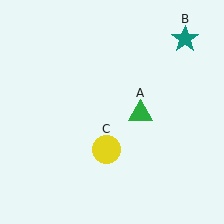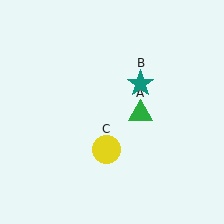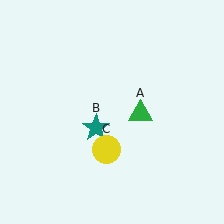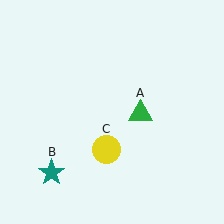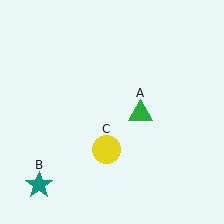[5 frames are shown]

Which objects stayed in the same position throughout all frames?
Green triangle (object A) and yellow circle (object C) remained stationary.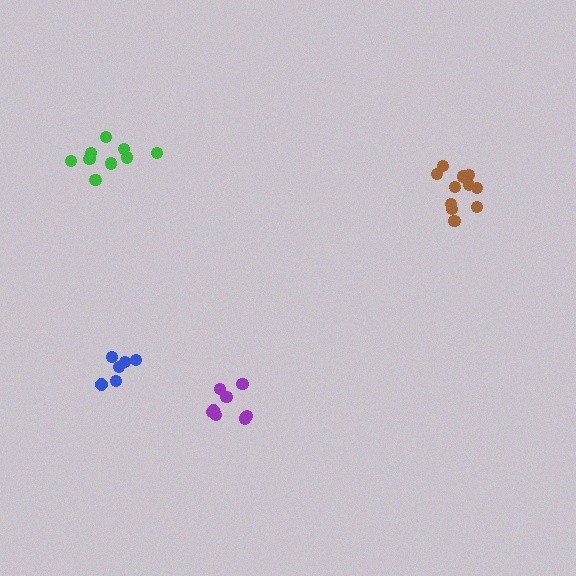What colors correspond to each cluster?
The clusters are colored: brown, purple, green, blue.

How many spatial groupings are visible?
There are 4 spatial groupings.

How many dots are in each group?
Group 1: 11 dots, Group 2: 8 dots, Group 3: 9 dots, Group 4: 6 dots (34 total).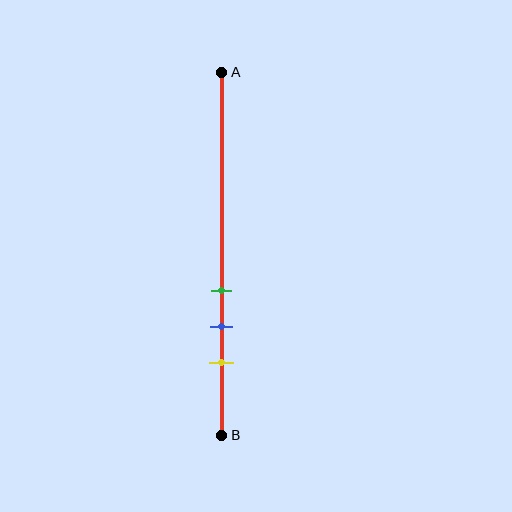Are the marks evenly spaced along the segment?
Yes, the marks are approximately evenly spaced.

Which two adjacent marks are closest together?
The green and blue marks are the closest adjacent pair.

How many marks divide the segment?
There are 3 marks dividing the segment.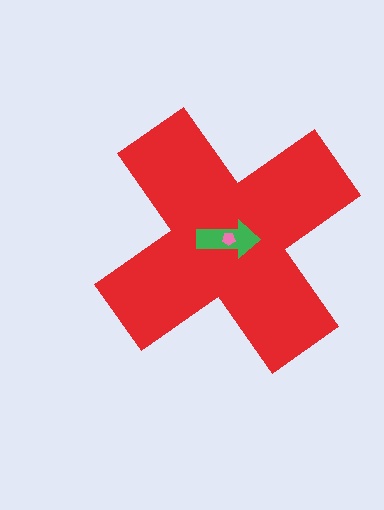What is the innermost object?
The pink pentagon.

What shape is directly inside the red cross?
The green arrow.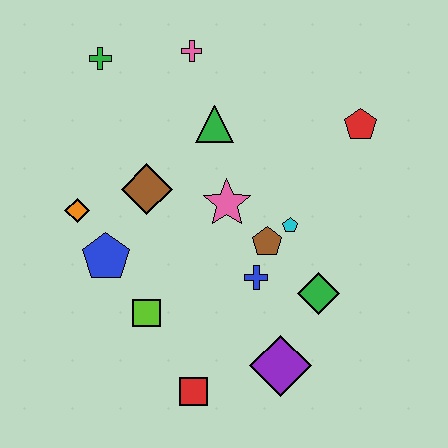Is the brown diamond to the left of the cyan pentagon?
Yes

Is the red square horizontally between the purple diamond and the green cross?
Yes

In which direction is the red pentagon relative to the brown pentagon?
The red pentagon is above the brown pentagon.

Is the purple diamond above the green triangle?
No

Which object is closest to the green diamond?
The blue cross is closest to the green diamond.